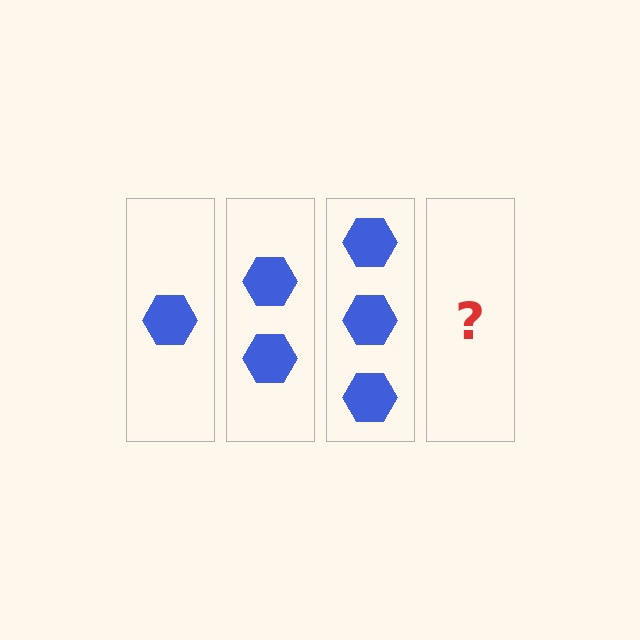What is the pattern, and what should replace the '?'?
The pattern is that each step adds one more hexagon. The '?' should be 4 hexagons.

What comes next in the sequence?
The next element should be 4 hexagons.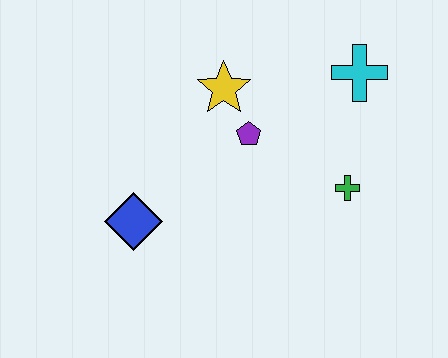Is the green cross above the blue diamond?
Yes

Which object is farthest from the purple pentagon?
The blue diamond is farthest from the purple pentagon.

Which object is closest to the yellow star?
The purple pentagon is closest to the yellow star.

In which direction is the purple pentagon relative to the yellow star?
The purple pentagon is below the yellow star.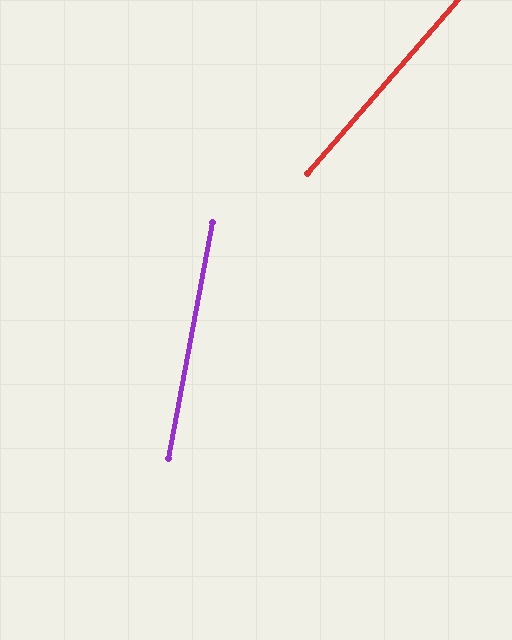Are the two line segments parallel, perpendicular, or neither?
Neither parallel nor perpendicular — they differ by about 30°.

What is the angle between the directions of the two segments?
Approximately 30 degrees.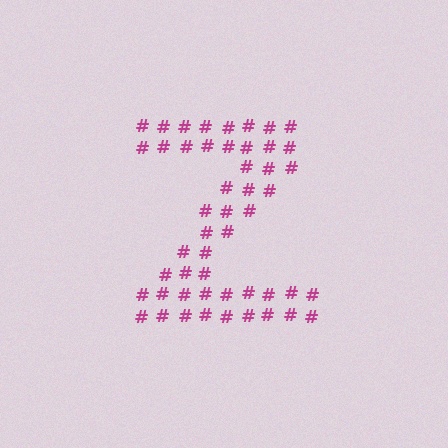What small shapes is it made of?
It is made of small hash symbols.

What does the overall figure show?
The overall figure shows the letter Z.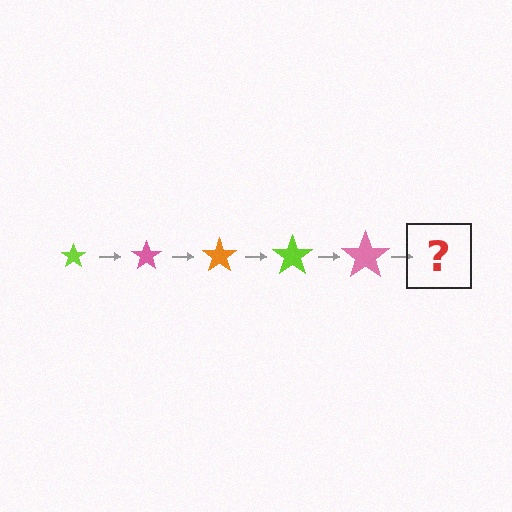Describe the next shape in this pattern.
It should be an orange star, larger than the previous one.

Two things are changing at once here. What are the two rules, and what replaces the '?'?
The two rules are that the star grows larger each step and the color cycles through lime, pink, and orange. The '?' should be an orange star, larger than the previous one.